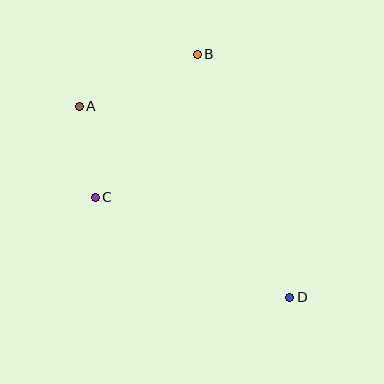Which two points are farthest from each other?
Points A and D are farthest from each other.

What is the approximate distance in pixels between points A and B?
The distance between A and B is approximately 129 pixels.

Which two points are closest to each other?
Points A and C are closest to each other.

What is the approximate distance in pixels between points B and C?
The distance between B and C is approximately 175 pixels.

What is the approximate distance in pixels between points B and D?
The distance between B and D is approximately 260 pixels.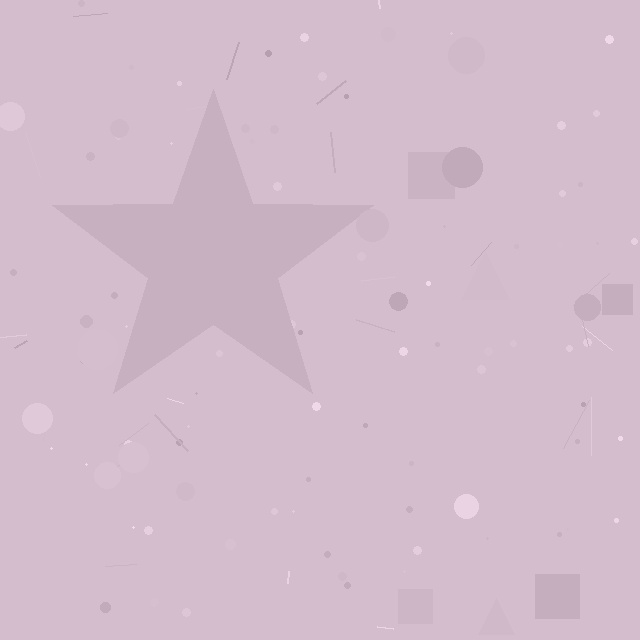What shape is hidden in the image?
A star is hidden in the image.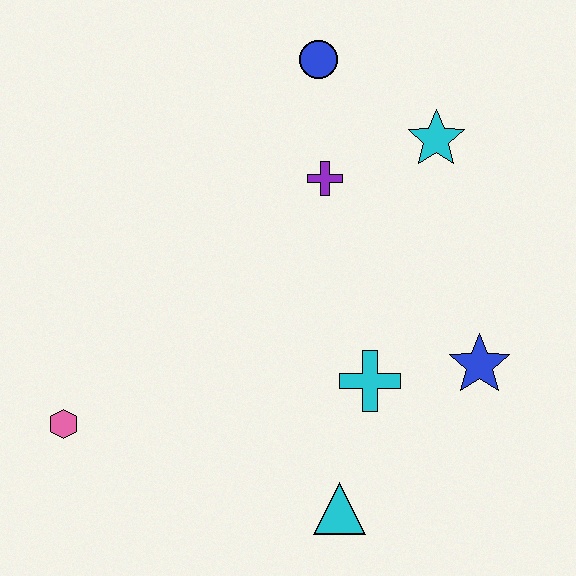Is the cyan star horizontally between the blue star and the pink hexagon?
Yes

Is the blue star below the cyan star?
Yes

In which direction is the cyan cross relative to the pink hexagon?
The cyan cross is to the right of the pink hexagon.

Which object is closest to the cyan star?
The purple cross is closest to the cyan star.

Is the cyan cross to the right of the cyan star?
No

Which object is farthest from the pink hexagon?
The cyan star is farthest from the pink hexagon.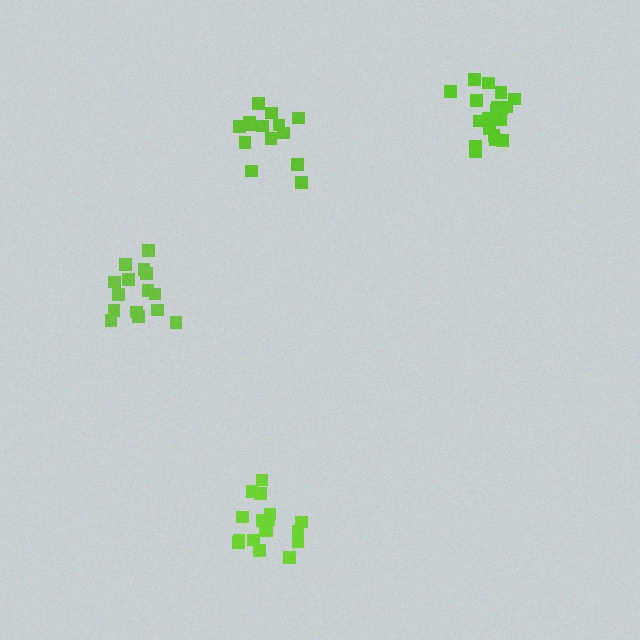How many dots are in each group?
Group 1: 19 dots, Group 2: 14 dots, Group 3: 17 dots, Group 4: 15 dots (65 total).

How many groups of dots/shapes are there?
There are 4 groups.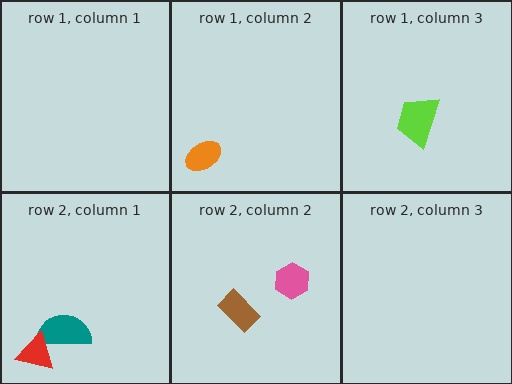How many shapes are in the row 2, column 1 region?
2.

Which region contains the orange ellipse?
The row 1, column 2 region.